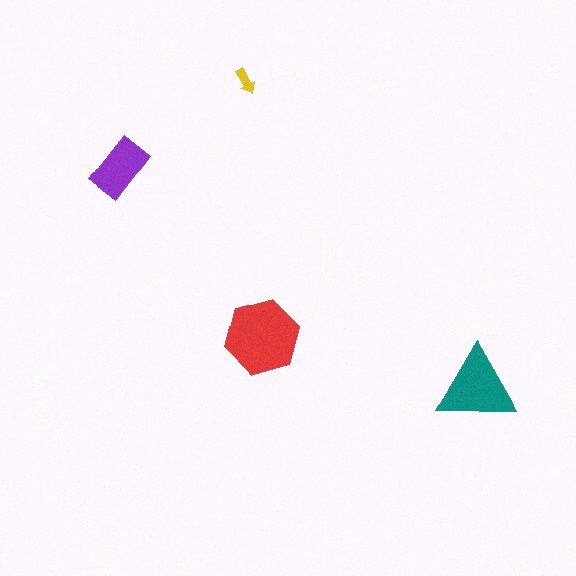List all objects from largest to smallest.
The red hexagon, the teal triangle, the purple rectangle, the yellow arrow.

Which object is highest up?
The yellow arrow is topmost.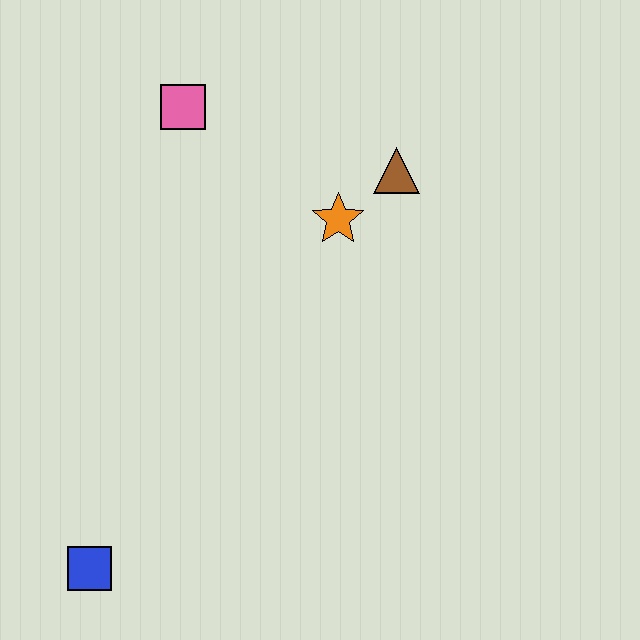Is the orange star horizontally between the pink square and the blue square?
No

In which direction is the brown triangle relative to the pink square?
The brown triangle is to the right of the pink square.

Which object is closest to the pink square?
The orange star is closest to the pink square.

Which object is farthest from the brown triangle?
The blue square is farthest from the brown triangle.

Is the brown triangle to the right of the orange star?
Yes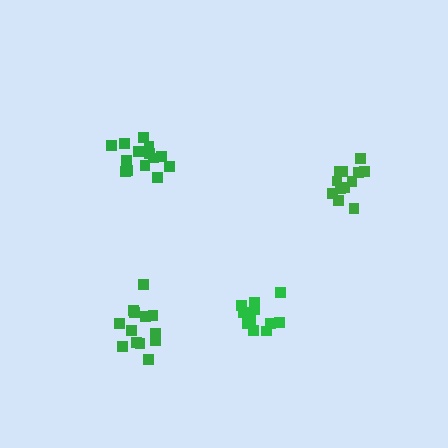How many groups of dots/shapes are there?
There are 4 groups.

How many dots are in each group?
Group 1: 14 dots, Group 2: 13 dots, Group 3: 12 dots, Group 4: 11 dots (50 total).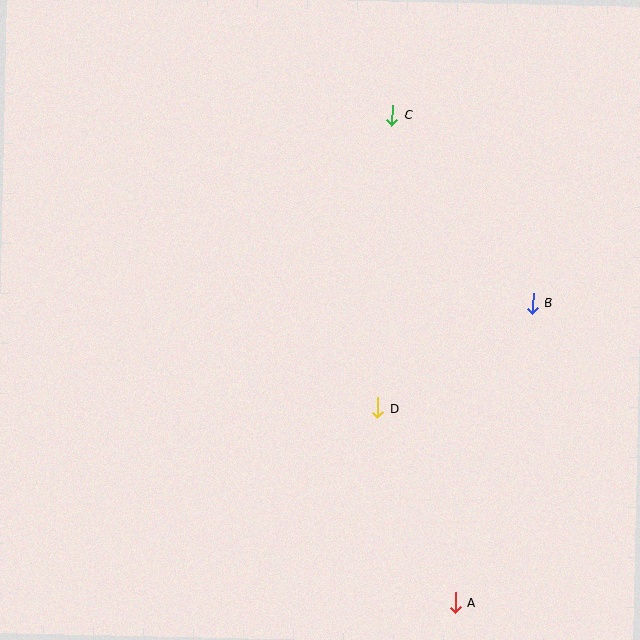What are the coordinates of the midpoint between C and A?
The midpoint between C and A is at (424, 359).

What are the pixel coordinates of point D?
Point D is at (378, 408).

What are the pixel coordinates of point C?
Point C is at (392, 115).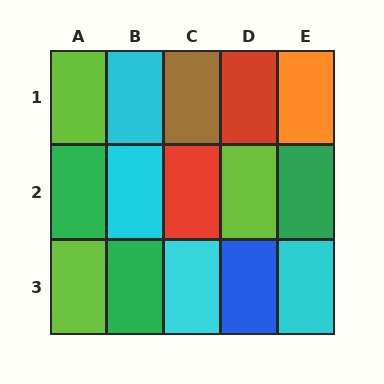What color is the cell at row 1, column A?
Lime.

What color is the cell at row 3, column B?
Green.